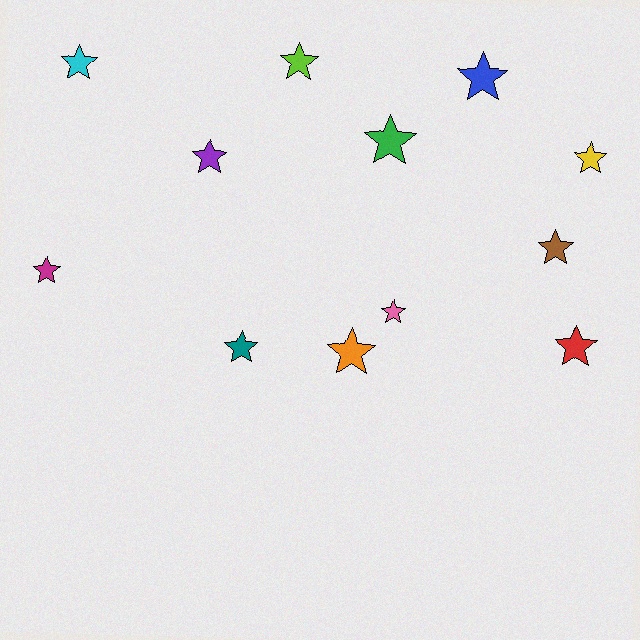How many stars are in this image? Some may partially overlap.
There are 12 stars.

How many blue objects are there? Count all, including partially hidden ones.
There is 1 blue object.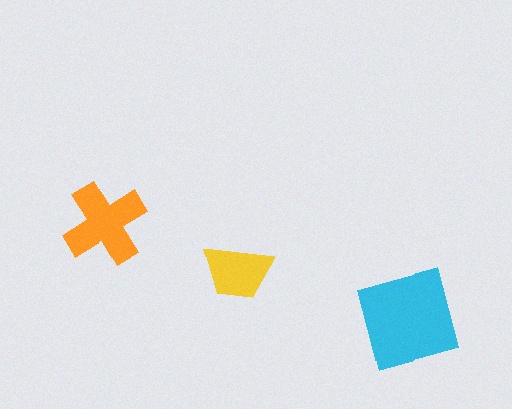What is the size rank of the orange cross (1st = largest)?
2nd.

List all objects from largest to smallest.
The cyan diamond, the orange cross, the yellow trapezoid.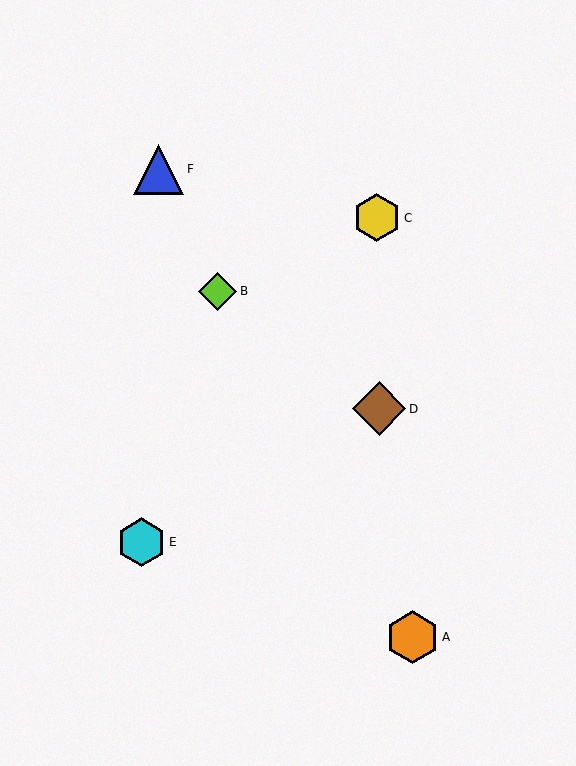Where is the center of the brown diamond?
The center of the brown diamond is at (379, 409).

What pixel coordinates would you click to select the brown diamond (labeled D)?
Click at (379, 409) to select the brown diamond D.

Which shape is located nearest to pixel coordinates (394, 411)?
The brown diamond (labeled D) at (379, 409) is nearest to that location.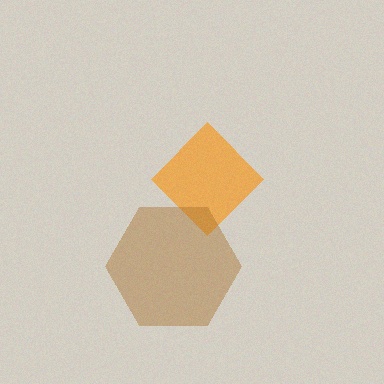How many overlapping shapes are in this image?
There are 2 overlapping shapes in the image.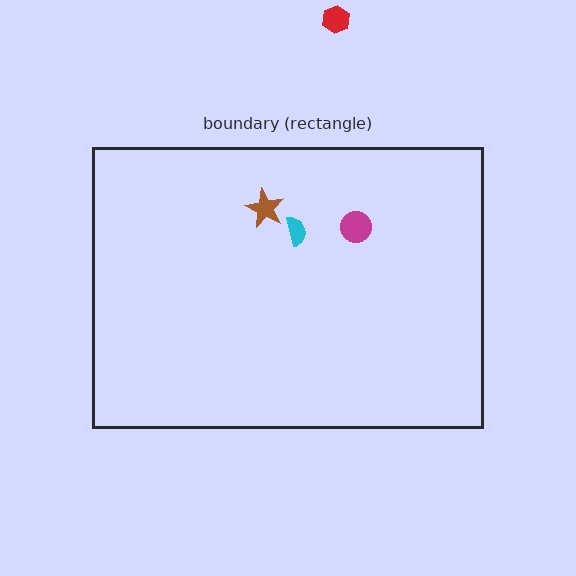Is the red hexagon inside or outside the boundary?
Outside.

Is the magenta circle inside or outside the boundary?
Inside.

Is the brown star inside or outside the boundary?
Inside.